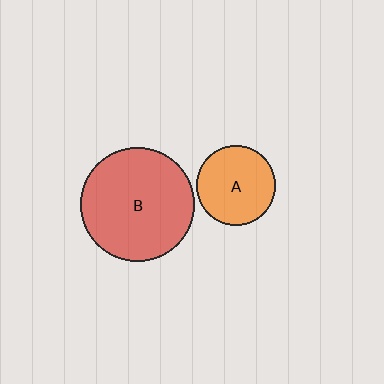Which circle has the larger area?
Circle B (red).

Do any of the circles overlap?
No, none of the circles overlap.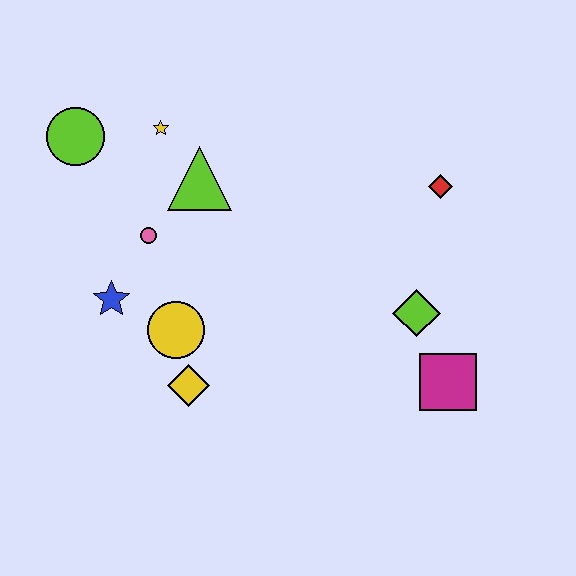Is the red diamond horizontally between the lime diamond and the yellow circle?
No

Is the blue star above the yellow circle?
Yes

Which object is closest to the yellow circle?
The yellow diamond is closest to the yellow circle.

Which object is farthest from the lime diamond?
The lime circle is farthest from the lime diamond.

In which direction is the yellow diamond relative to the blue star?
The yellow diamond is below the blue star.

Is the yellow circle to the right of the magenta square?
No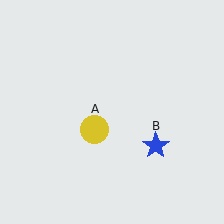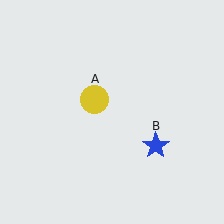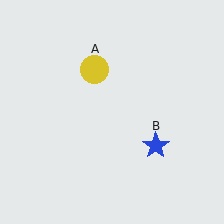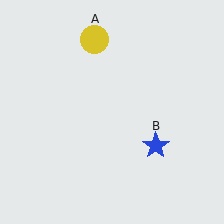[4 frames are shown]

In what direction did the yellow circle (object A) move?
The yellow circle (object A) moved up.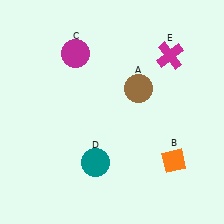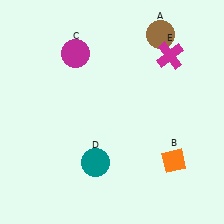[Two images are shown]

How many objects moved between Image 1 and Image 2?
1 object moved between the two images.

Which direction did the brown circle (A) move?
The brown circle (A) moved up.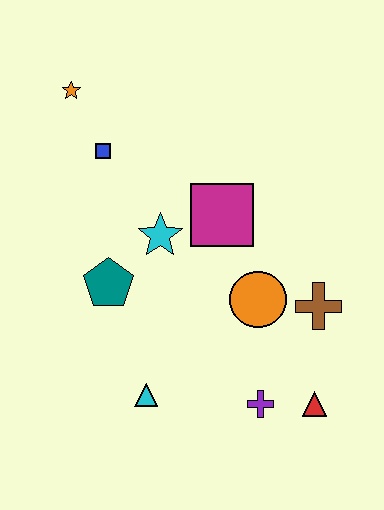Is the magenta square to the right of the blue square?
Yes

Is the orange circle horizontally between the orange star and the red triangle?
Yes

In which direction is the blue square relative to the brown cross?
The blue square is to the left of the brown cross.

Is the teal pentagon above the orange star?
No